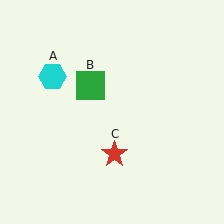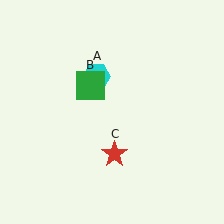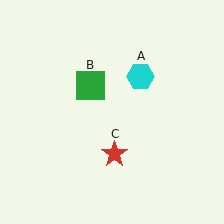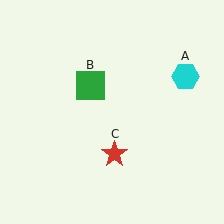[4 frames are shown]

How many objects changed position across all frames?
1 object changed position: cyan hexagon (object A).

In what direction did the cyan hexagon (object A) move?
The cyan hexagon (object A) moved right.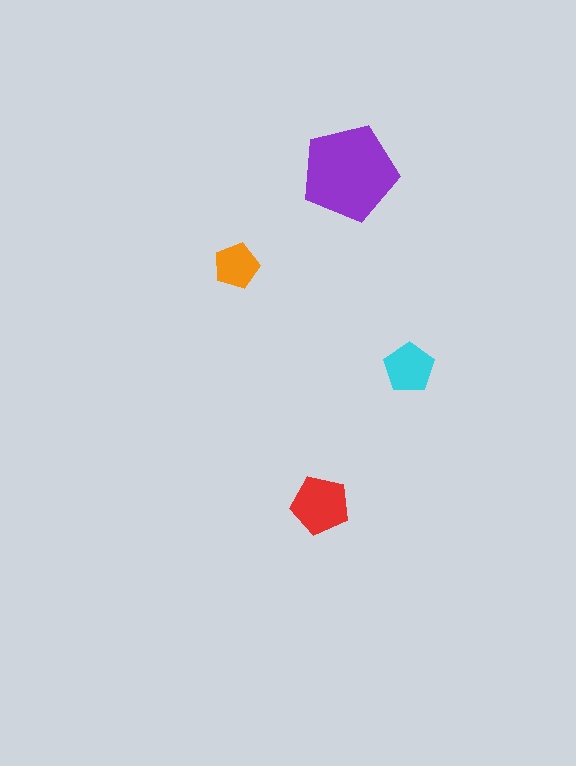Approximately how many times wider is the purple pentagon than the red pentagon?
About 1.5 times wider.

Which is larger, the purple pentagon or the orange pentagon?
The purple one.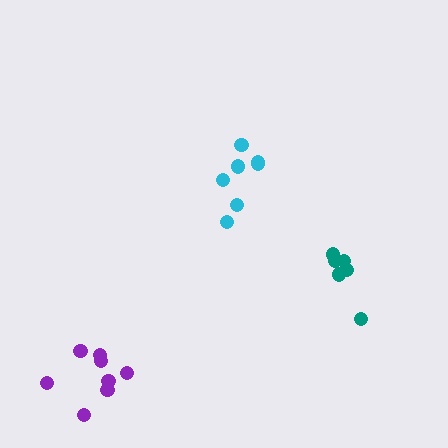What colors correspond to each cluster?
The clusters are colored: cyan, teal, purple.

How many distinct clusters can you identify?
There are 3 distinct clusters.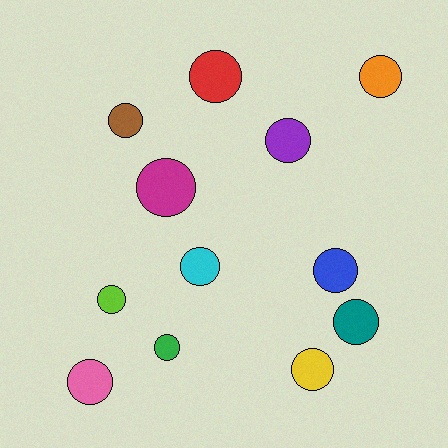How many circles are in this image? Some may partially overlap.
There are 12 circles.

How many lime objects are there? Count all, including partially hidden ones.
There is 1 lime object.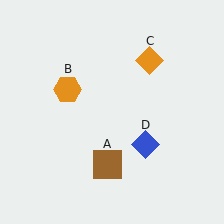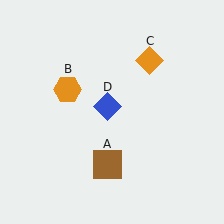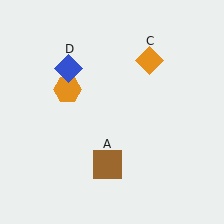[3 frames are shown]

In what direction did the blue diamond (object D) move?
The blue diamond (object D) moved up and to the left.